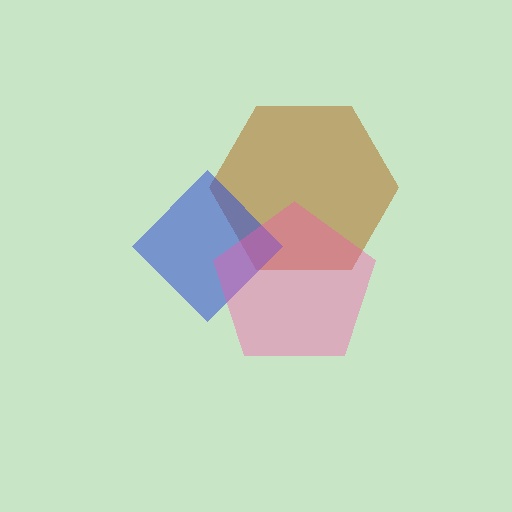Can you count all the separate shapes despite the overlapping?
Yes, there are 3 separate shapes.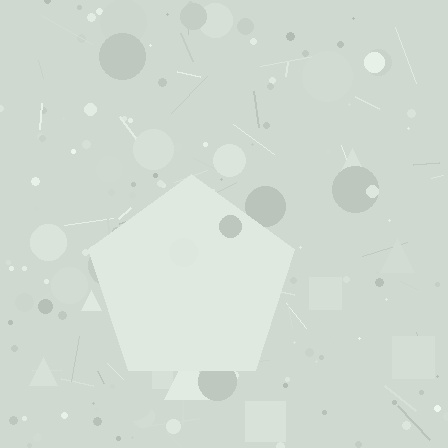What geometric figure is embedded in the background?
A pentagon is embedded in the background.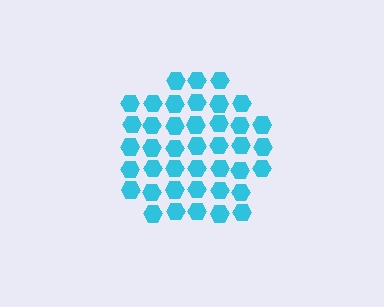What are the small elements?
The small elements are hexagons.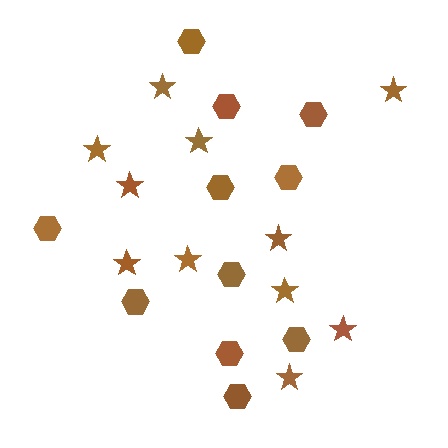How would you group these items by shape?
There are 2 groups: one group of stars (11) and one group of hexagons (11).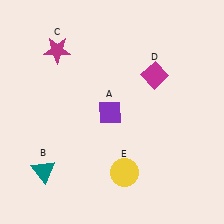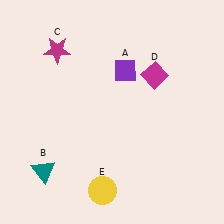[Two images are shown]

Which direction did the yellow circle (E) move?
The yellow circle (E) moved left.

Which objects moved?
The objects that moved are: the purple diamond (A), the yellow circle (E).